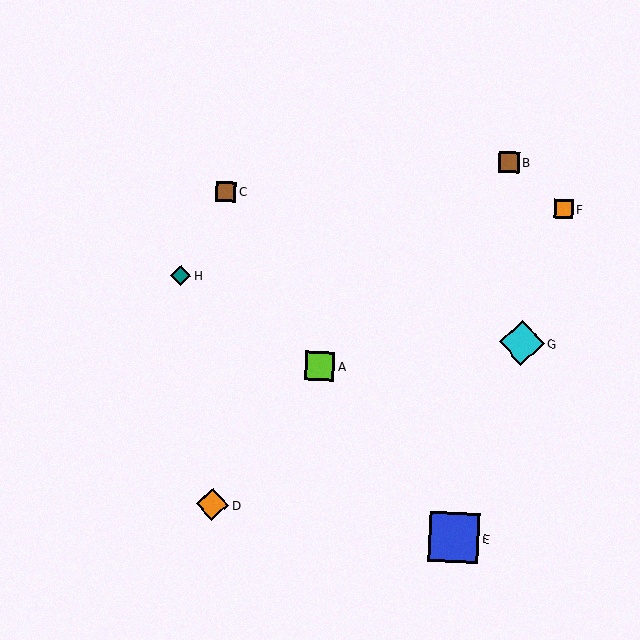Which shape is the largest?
The blue square (labeled E) is the largest.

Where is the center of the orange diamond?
The center of the orange diamond is at (212, 505).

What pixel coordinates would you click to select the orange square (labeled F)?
Click at (564, 209) to select the orange square F.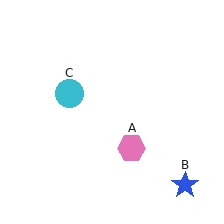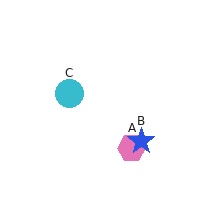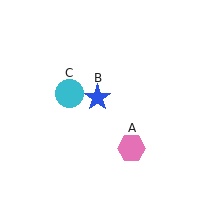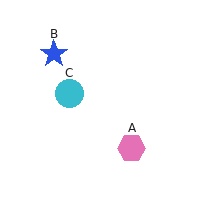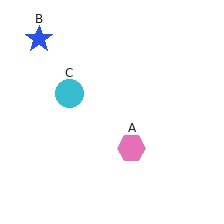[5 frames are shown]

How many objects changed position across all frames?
1 object changed position: blue star (object B).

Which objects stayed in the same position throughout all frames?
Pink hexagon (object A) and cyan circle (object C) remained stationary.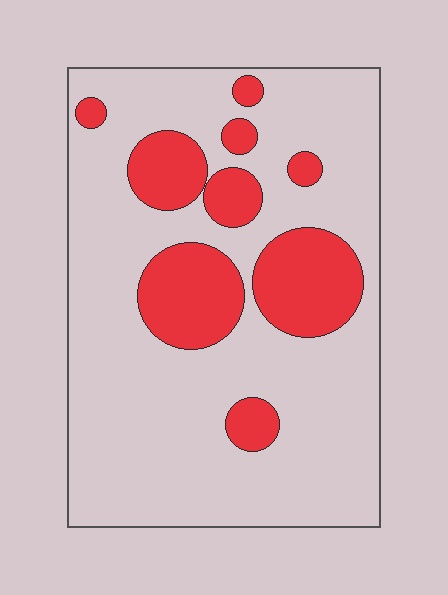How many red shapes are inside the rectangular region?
9.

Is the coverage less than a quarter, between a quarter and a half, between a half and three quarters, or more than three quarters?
Less than a quarter.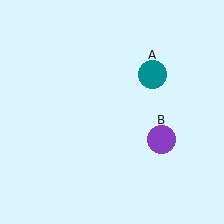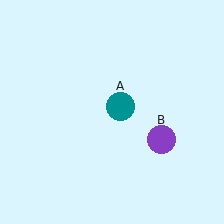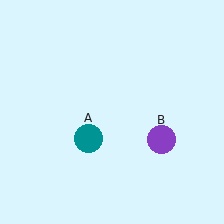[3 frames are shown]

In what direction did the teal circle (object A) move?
The teal circle (object A) moved down and to the left.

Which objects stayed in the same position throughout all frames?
Purple circle (object B) remained stationary.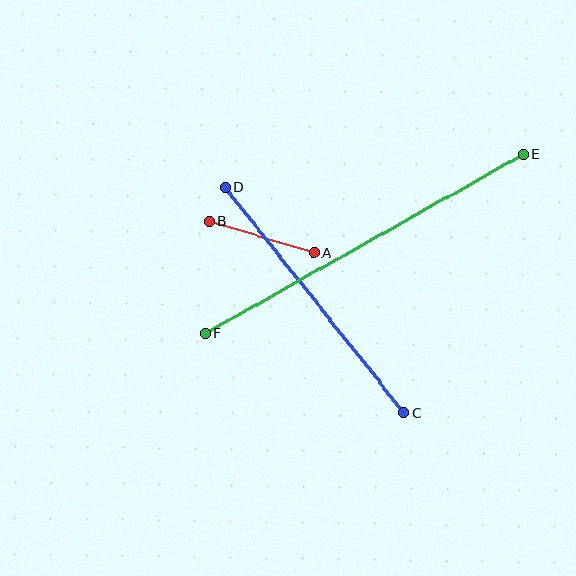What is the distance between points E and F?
The distance is approximately 365 pixels.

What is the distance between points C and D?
The distance is approximately 288 pixels.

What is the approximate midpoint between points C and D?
The midpoint is at approximately (314, 300) pixels.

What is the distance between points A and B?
The distance is approximately 109 pixels.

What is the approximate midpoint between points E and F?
The midpoint is at approximately (365, 244) pixels.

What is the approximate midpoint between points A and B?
The midpoint is at approximately (262, 237) pixels.